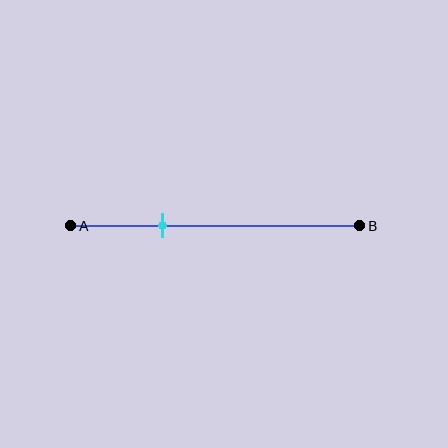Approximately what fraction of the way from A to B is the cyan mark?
The cyan mark is approximately 30% of the way from A to B.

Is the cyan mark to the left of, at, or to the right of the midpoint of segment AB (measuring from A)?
The cyan mark is to the left of the midpoint of segment AB.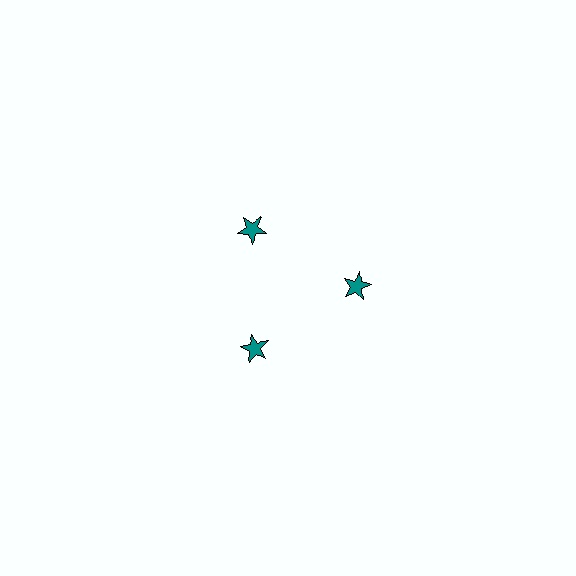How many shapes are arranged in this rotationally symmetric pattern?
There are 3 shapes, arranged in 3 groups of 1.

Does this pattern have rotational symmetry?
Yes, this pattern has 3-fold rotational symmetry. It looks the same after rotating 120 degrees around the center.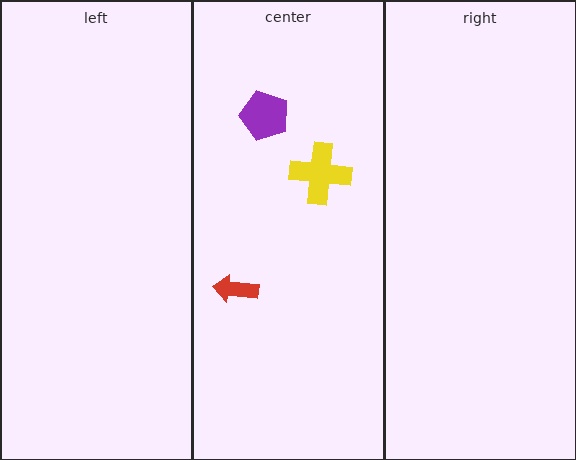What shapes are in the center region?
The red arrow, the purple pentagon, the yellow cross.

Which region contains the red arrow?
The center region.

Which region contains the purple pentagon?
The center region.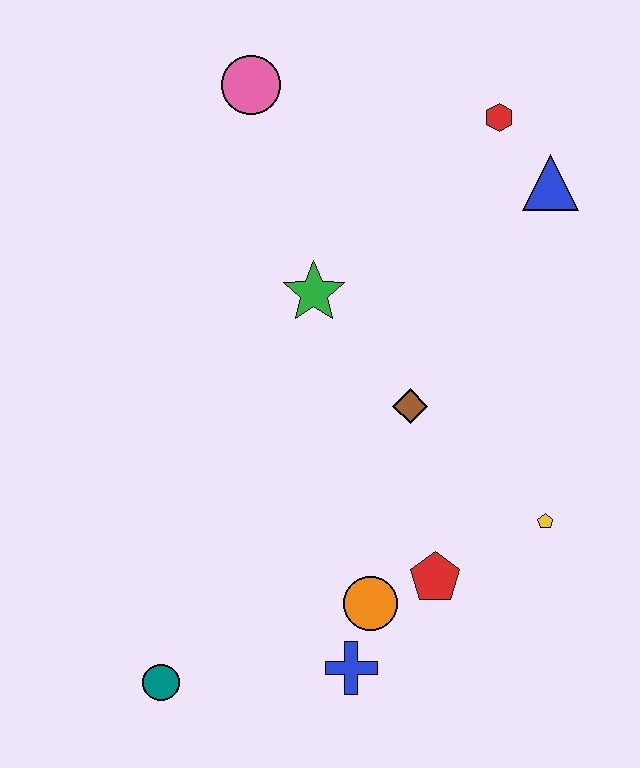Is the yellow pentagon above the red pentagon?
Yes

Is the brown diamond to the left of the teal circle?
No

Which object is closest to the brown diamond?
The green star is closest to the brown diamond.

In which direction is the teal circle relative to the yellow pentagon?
The teal circle is to the left of the yellow pentagon.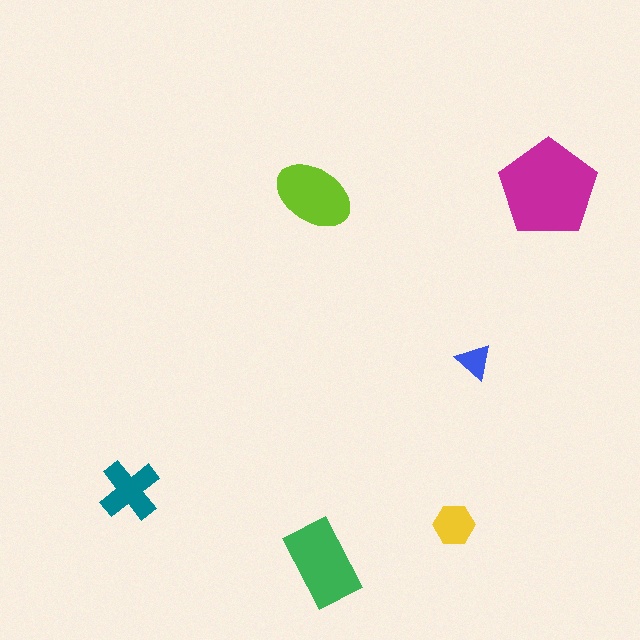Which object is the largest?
The magenta pentagon.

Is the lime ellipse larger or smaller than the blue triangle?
Larger.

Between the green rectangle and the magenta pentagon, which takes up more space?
The magenta pentagon.